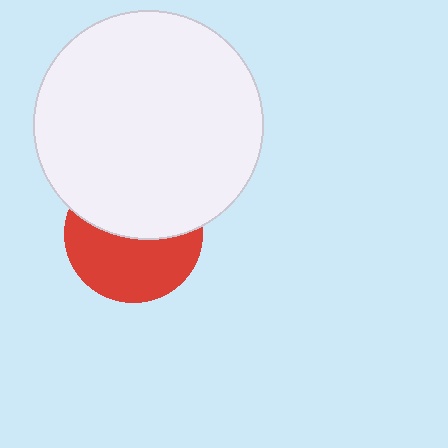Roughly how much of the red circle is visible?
About half of it is visible (roughly 52%).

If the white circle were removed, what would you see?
You would see the complete red circle.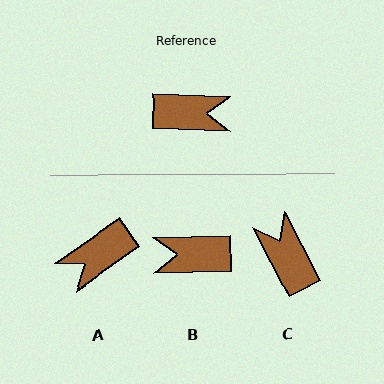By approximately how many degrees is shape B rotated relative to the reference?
Approximately 177 degrees clockwise.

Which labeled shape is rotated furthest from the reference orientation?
B, about 177 degrees away.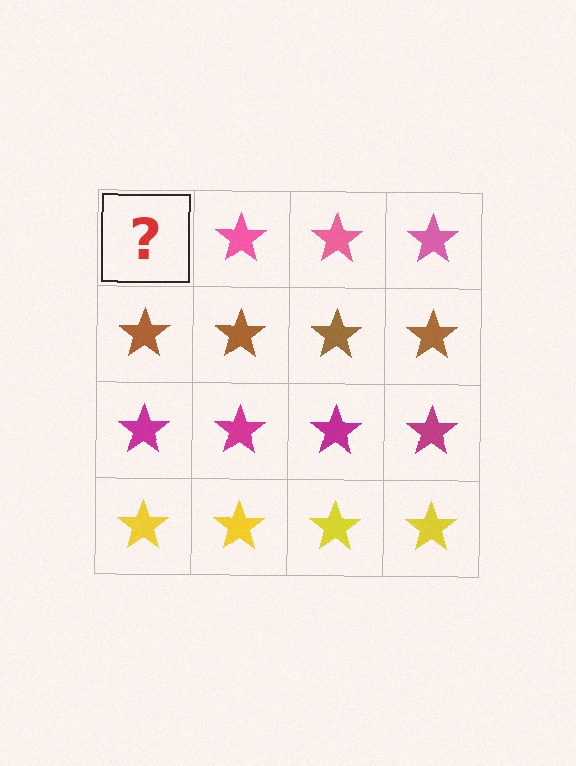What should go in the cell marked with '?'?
The missing cell should contain a pink star.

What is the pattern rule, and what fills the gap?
The rule is that each row has a consistent color. The gap should be filled with a pink star.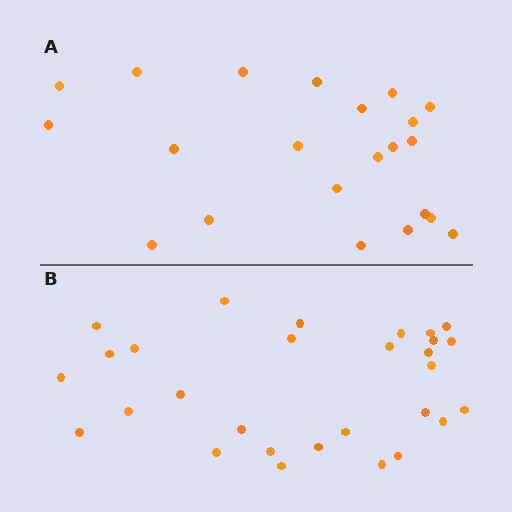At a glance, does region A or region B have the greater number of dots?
Region B (the bottom region) has more dots.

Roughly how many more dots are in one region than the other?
Region B has roughly 8 or so more dots than region A.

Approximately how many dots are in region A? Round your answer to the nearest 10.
About 20 dots. (The exact count is 22, which rounds to 20.)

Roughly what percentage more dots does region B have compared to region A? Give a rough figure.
About 30% more.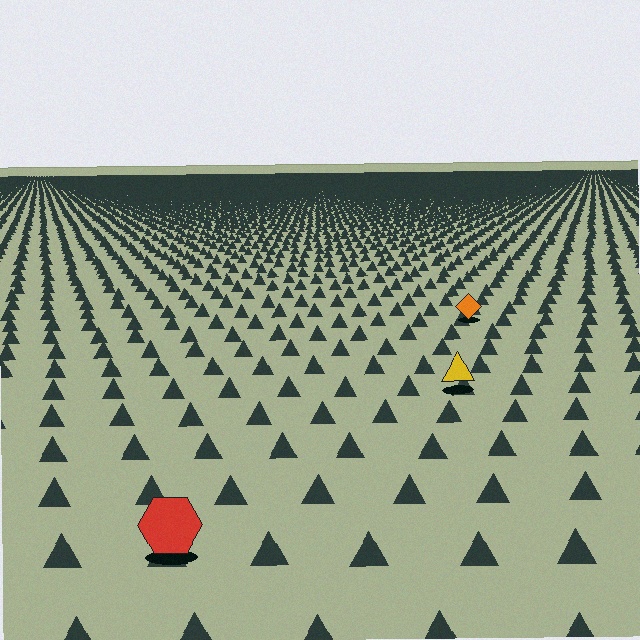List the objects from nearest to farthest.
From nearest to farthest: the red hexagon, the yellow triangle, the orange diamond.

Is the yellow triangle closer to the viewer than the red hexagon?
No. The red hexagon is closer — you can tell from the texture gradient: the ground texture is coarser near it.